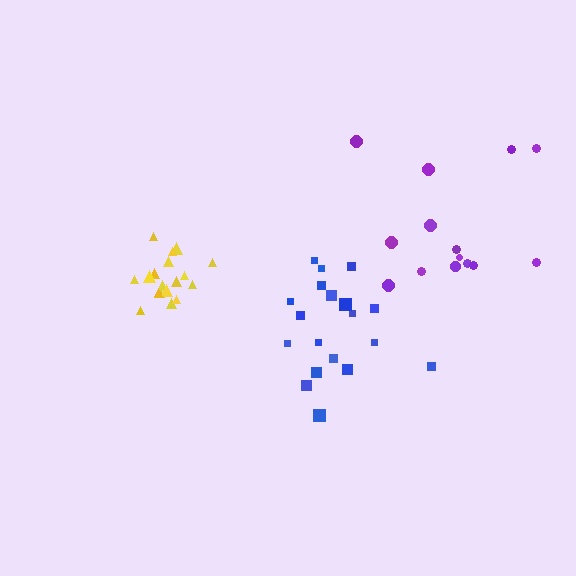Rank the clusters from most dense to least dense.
yellow, blue, purple.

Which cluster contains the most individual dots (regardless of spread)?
Blue (19).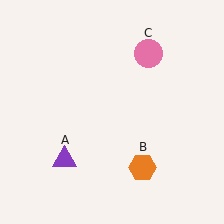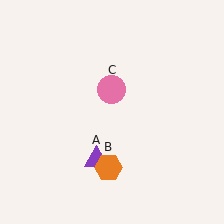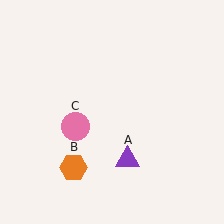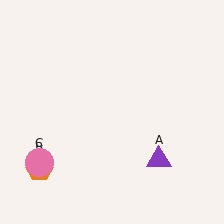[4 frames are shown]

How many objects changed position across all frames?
3 objects changed position: purple triangle (object A), orange hexagon (object B), pink circle (object C).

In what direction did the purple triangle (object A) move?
The purple triangle (object A) moved right.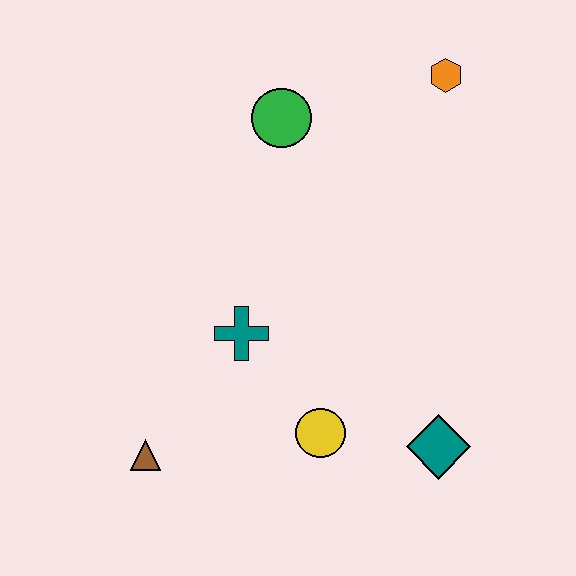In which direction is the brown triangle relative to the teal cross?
The brown triangle is below the teal cross.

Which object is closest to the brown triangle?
The teal cross is closest to the brown triangle.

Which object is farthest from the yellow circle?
The orange hexagon is farthest from the yellow circle.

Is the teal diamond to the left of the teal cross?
No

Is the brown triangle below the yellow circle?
Yes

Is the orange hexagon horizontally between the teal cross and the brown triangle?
No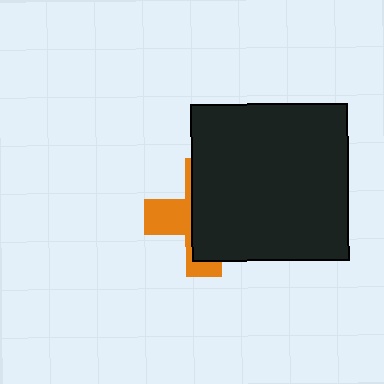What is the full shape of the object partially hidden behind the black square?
The partially hidden object is an orange cross.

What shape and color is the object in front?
The object in front is a black square.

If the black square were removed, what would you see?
You would see the complete orange cross.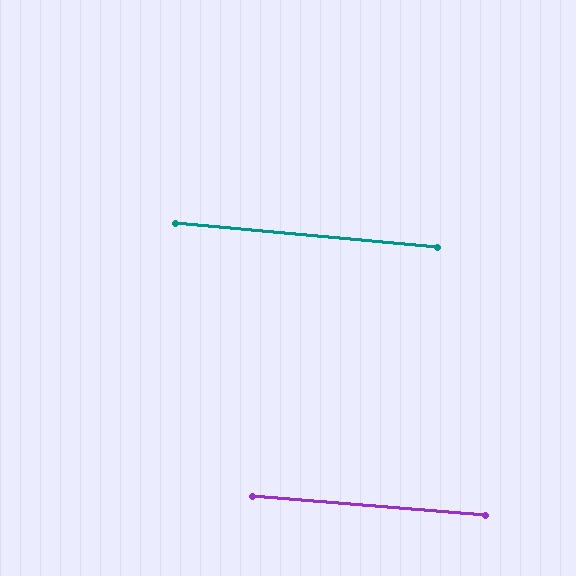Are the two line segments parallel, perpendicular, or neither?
Parallel — their directions differ by only 0.7°.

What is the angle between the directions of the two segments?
Approximately 1 degree.